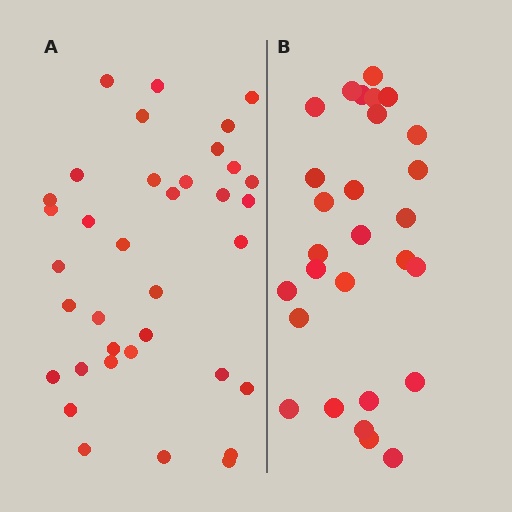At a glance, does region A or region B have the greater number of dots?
Region A (the left region) has more dots.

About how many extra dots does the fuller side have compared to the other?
Region A has roughly 8 or so more dots than region B.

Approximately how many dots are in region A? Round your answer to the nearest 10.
About 40 dots. (The exact count is 36, which rounds to 40.)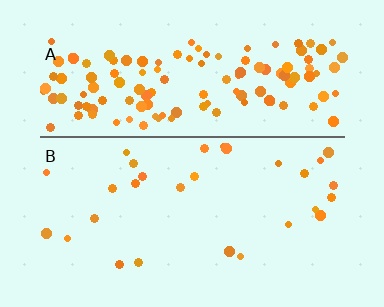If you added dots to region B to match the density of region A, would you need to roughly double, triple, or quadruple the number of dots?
Approximately quadruple.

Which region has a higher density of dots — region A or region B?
A (the top).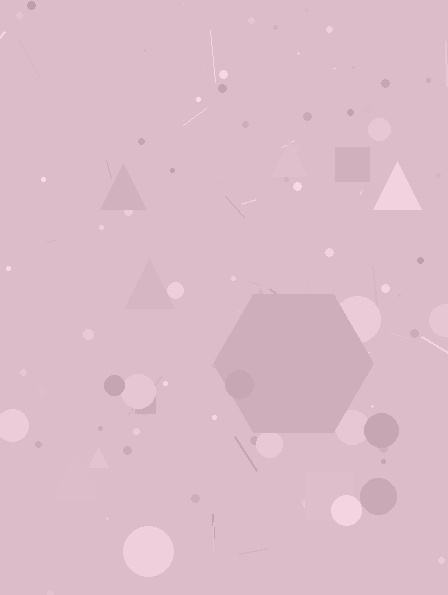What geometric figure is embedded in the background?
A hexagon is embedded in the background.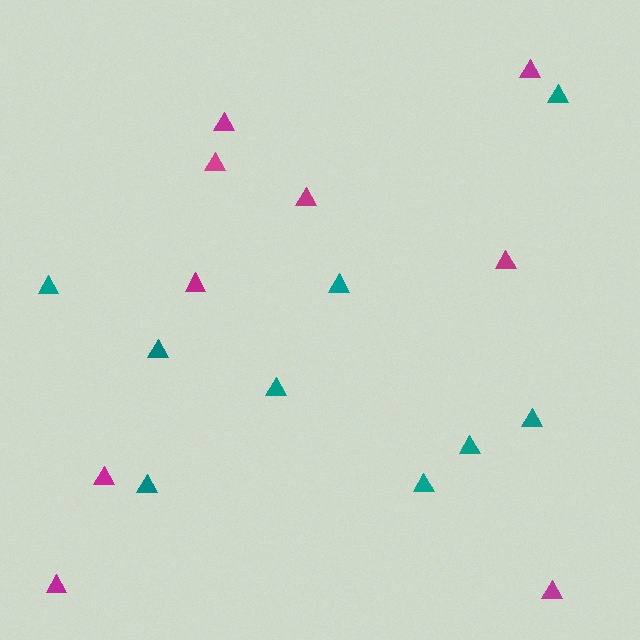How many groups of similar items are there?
There are 2 groups: one group of teal triangles (9) and one group of magenta triangles (9).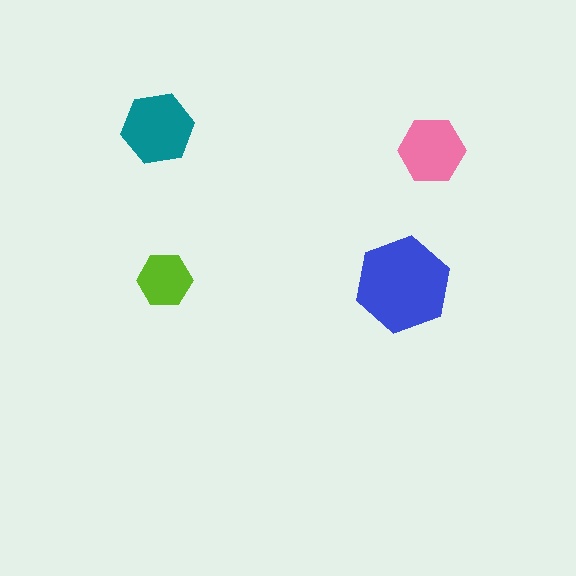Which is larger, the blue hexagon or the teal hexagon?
The blue one.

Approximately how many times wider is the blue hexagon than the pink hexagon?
About 1.5 times wider.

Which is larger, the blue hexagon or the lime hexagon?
The blue one.